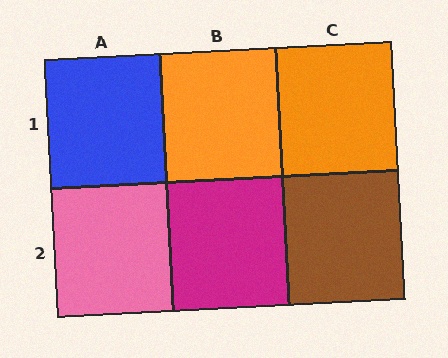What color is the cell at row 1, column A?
Blue.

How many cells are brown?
1 cell is brown.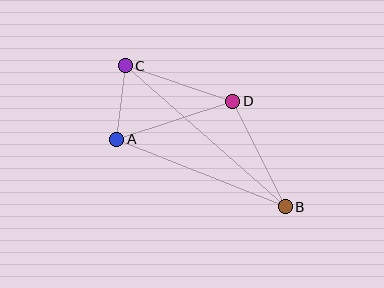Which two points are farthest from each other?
Points B and C are farthest from each other.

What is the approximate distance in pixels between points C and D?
The distance between C and D is approximately 113 pixels.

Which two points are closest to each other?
Points A and C are closest to each other.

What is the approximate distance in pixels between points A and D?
The distance between A and D is approximately 122 pixels.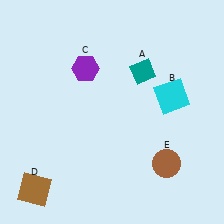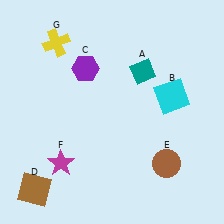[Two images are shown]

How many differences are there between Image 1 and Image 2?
There are 2 differences between the two images.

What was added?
A magenta star (F), a yellow cross (G) were added in Image 2.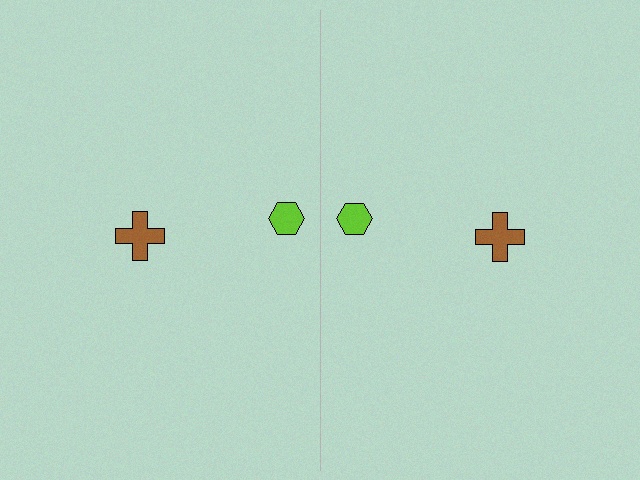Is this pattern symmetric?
Yes, this pattern has bilateral (reflection) symmetry.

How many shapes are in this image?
There are 4 shapes in this image.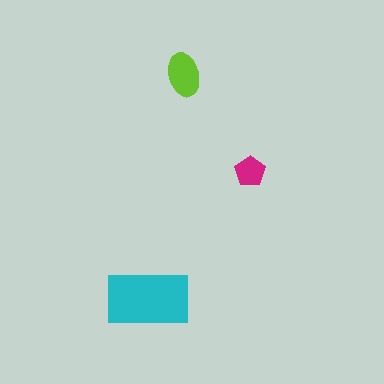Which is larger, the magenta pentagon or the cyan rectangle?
The cyan rectangle.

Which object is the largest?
The cyan rectangle.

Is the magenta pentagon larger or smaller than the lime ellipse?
Smaller.